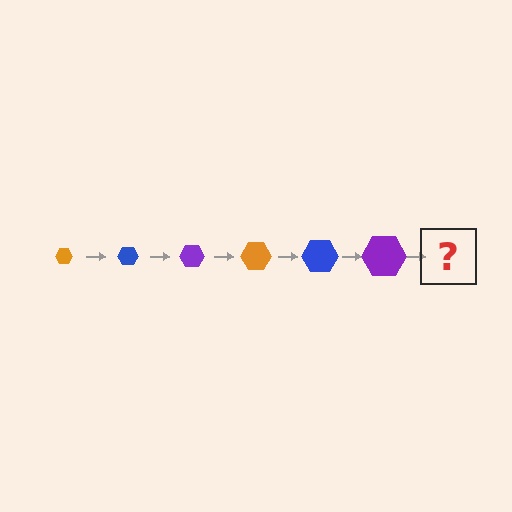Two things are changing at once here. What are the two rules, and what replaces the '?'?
The two rules are that the hexagon grows larger each step and the color cycles through orange, blue, and purple. The '?' should be an orange hexagon, larger than the previous one.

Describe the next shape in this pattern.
It should be an orange hexagon, larger than the previous one.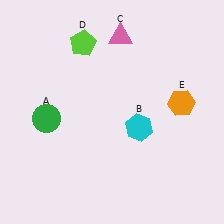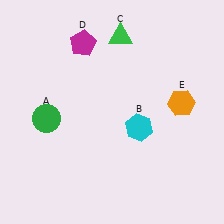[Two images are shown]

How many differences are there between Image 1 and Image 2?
There are 2 differences between the two images.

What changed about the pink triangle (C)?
In Image 1, C is pink. In Image 2, it changed to green.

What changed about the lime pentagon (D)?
In Image 1, D is lime. In Image 2, it changed to magenta.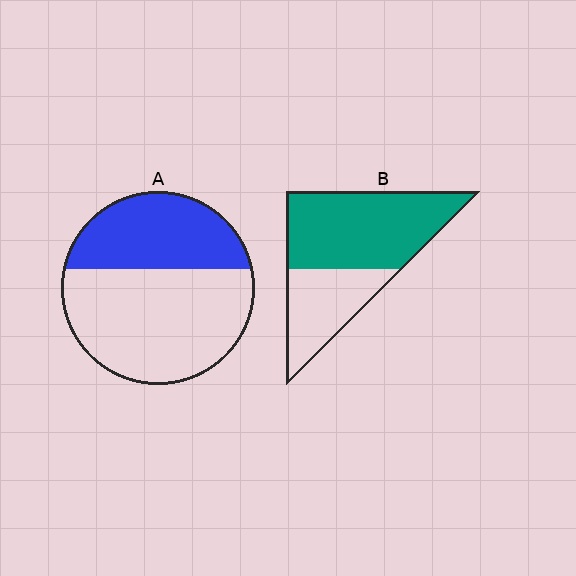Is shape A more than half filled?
No.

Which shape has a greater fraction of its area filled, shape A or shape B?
Shape B.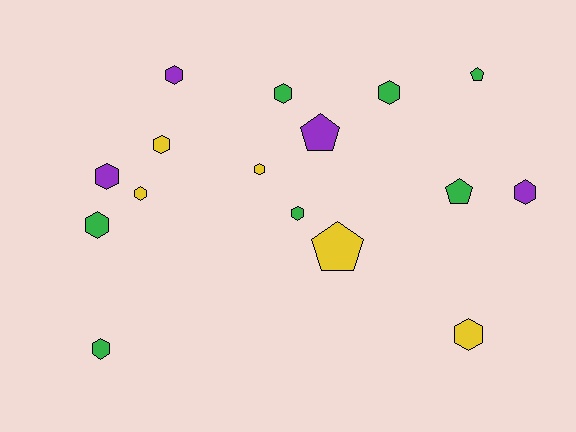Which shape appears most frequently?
Hexagon, with 12 objects.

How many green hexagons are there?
There are 5 green hexagons.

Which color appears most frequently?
Green, with 7 objects.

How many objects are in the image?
There are 16 objects.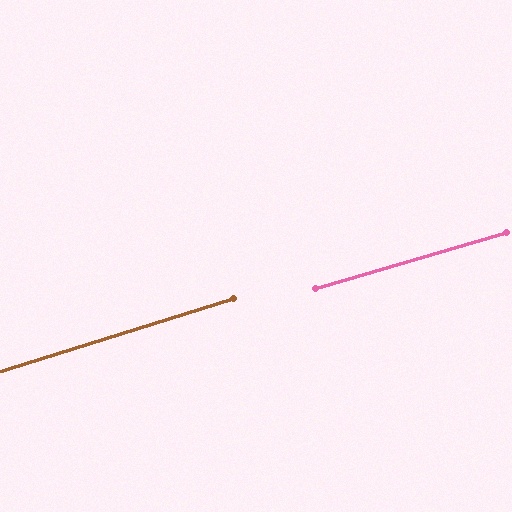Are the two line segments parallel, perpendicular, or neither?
Parallel — their directions differ by only 1.1°.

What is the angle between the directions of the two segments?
Approximately 1 degree.